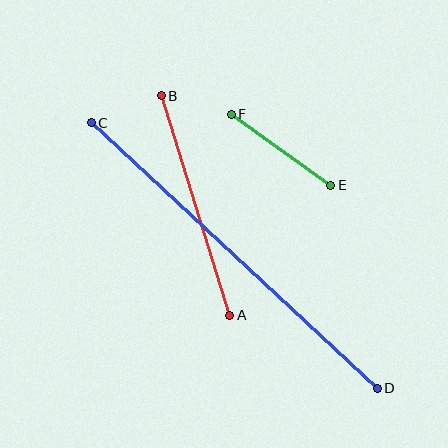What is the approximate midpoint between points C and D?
The midpoint is at approximately (234, 255) pixels.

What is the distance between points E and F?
The distance is approximately 122 pixels.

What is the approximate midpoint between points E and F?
The midpoint is at approximately (281, 150) pixels.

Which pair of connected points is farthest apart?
Points C and D are farthest apart.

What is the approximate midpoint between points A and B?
The midpoint is at approximately (195, 206) pixels.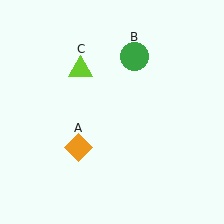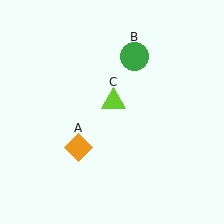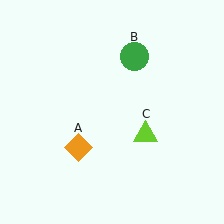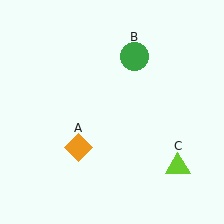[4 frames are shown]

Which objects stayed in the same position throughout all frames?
Orange diamond (object A) and green circle (object B) remained stationary.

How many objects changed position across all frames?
1 object changed position: lime triangle (object C).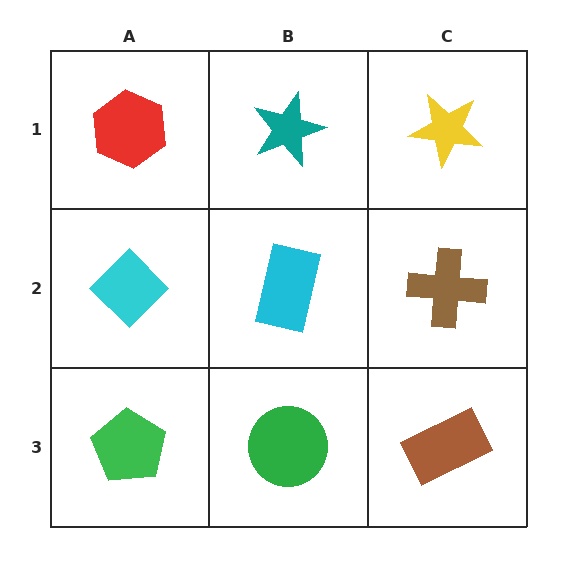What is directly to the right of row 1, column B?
A yellow star.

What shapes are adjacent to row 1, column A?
A cyan diamond (row 2, column A), a teal star (row 1, column B).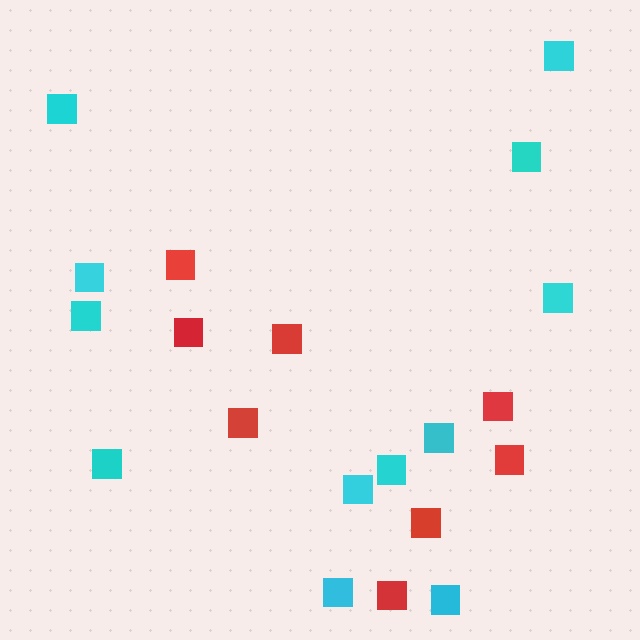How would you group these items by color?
There are 2 groups: one group of red squares (8) and one group of cyan squares (12).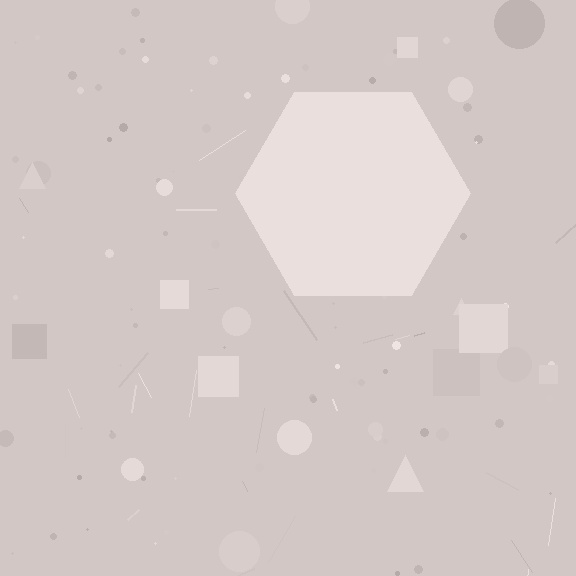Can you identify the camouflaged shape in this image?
The camouflaged shape is a hexagon.